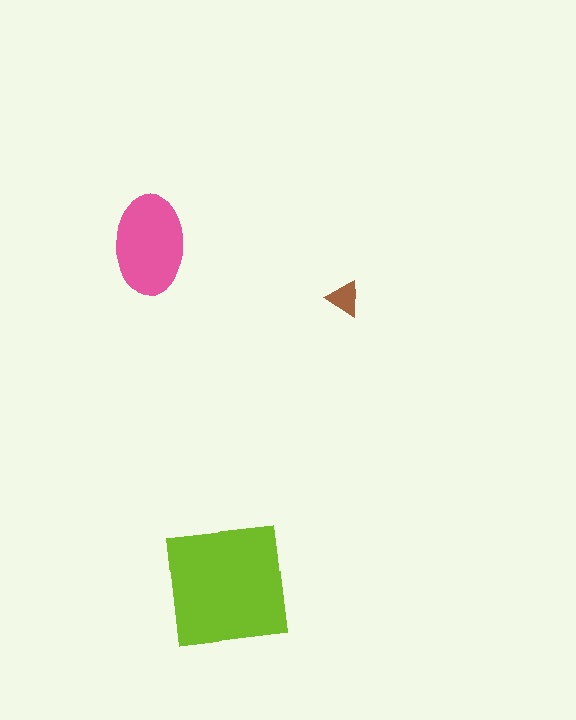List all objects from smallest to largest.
The brown triangle, the pink ellipse, the lime square.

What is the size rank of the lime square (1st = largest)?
1st.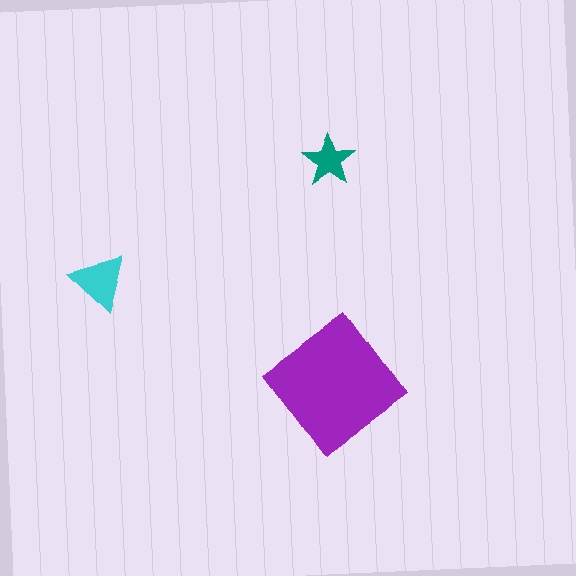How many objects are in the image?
There are 3 objects in the image.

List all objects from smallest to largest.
The teal star, the cyan triangle, the purple diamond.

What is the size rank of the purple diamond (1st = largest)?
1st.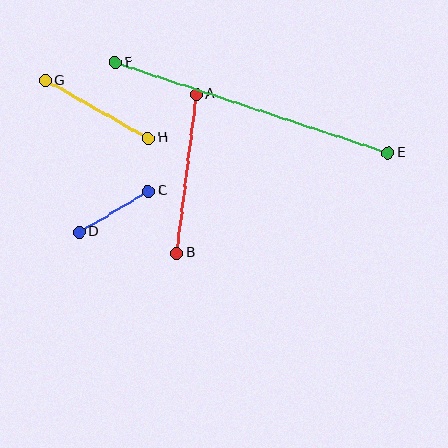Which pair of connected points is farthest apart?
Points E and F are farthest apart.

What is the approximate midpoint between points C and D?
The midpoint is at approximately (114, 211) pixels.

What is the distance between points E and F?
The distance is approximately 287 pixels.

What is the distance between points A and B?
The distance is approximately 160 pixels.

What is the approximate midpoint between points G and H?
The midpoint is at approximately (97, 109) pixels.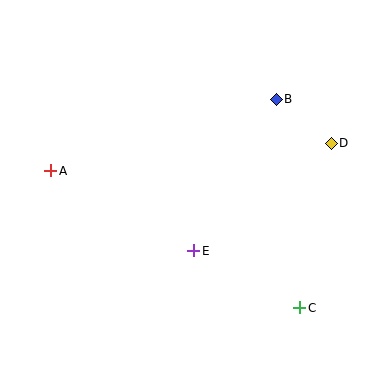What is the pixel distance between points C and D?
The distance between C and D is 167 pixels.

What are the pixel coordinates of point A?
Point A is at (51, 171).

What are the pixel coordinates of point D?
Point D is at (331, 143).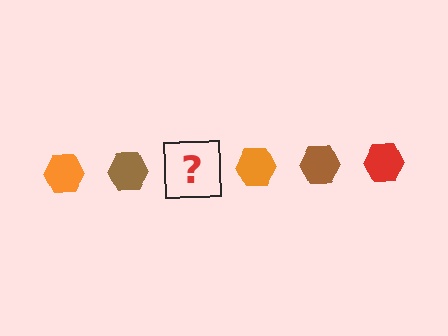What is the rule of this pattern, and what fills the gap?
The rule is that the pattern cycles through orange, brown, red hexagons. The gap should be filled with a red hexagon.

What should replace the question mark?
The question mark should be replaced with a red hexagon.